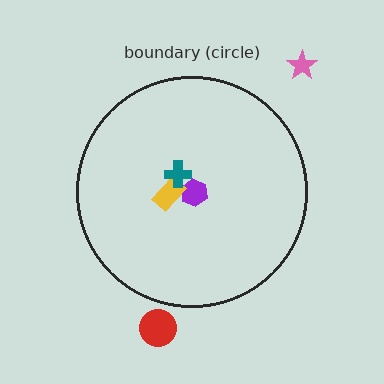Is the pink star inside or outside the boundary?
Outside.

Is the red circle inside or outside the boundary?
Outside.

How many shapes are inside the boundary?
3 inside, 2 outside.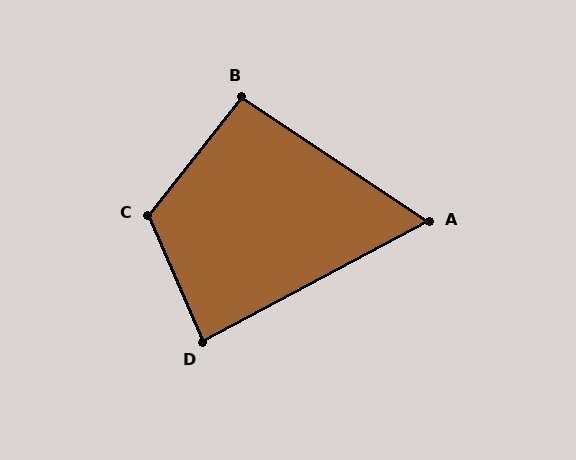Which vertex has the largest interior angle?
C, at approximately 118 degrees.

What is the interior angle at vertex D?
Approximately 85 degrees (approximately right).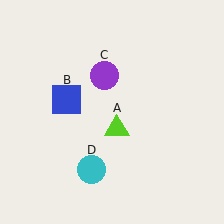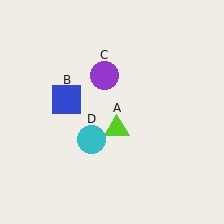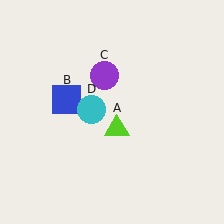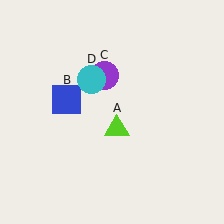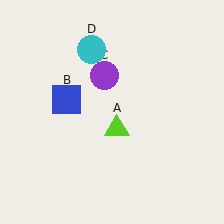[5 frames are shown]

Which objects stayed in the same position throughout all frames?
Lime triangle (object A) and blue square (object B) and purple circle (object C) remained stationary.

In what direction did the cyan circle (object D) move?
The cyan circle (object D) moved up.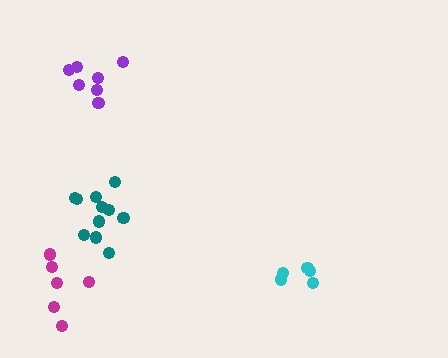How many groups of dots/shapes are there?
There are 4 groups.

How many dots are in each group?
Group 1: 11 dots, Group 2: 5 dots, Group 3: 6 dots, Group 4: 7 dots (29 total).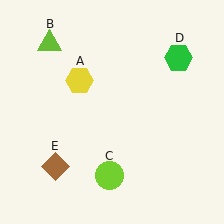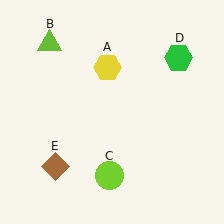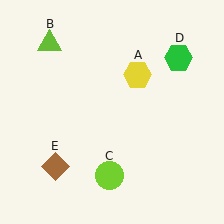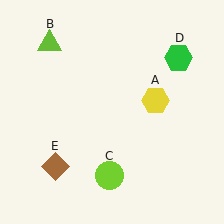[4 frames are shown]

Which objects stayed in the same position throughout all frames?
Lime triangle (object B) and lime circle (object C) and green hexagon (object D) and brown diamond (object E) remained stationary.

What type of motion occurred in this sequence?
The yellow hexagon (object A) rotated clockwise around the center of the scene.